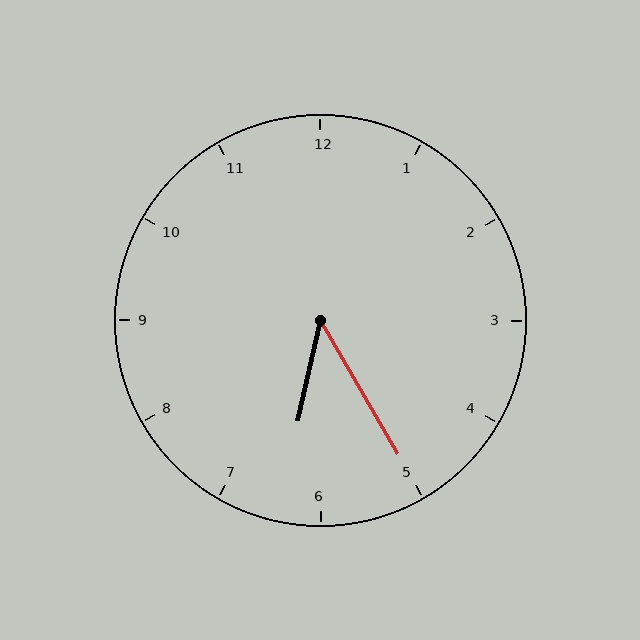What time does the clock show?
6:25.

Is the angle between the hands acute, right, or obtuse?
It is acute.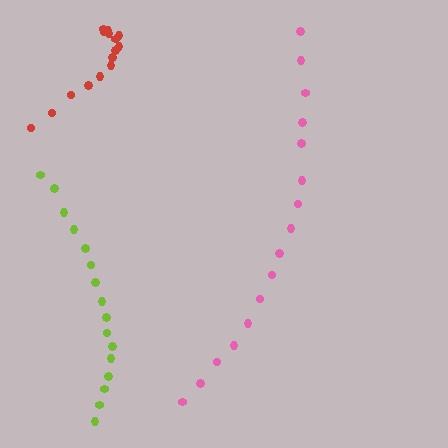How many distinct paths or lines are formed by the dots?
There are 3 distinct paths.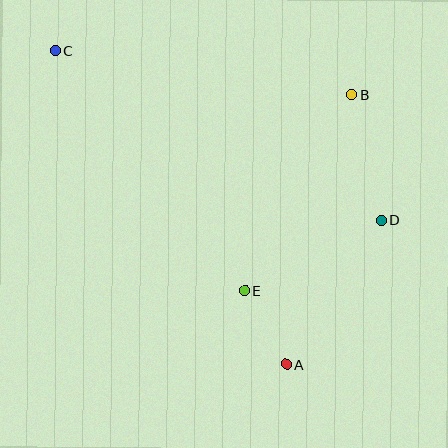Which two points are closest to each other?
Points A and E are closest to each other.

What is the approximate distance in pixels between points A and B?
The distance between A and B is approximately 277 pixels.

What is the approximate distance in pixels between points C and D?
The distance between C and D is approximately 367 pixels.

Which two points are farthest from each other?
Points A and C are farthest from each other.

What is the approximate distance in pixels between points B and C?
The distance between B and C is approximately 299 pixels.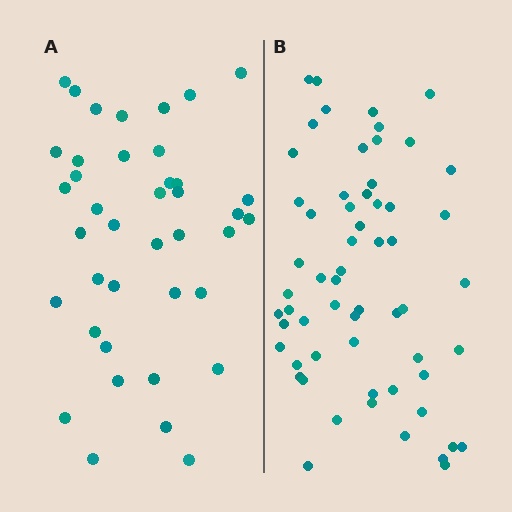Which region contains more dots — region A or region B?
Region B (the right region) has more dots.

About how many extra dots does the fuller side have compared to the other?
Region B has approximately 20 more dots than region A.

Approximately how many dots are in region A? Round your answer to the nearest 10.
About 40 dots.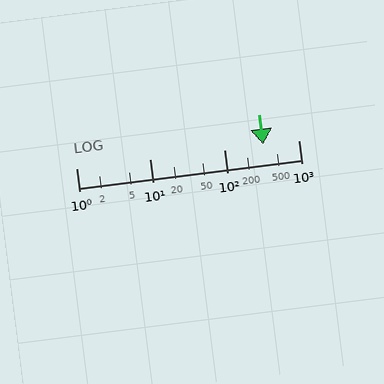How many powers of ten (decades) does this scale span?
The scale spans 3 decades, from 1 to 1000.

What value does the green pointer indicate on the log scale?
The pointer indicates approximately 330.